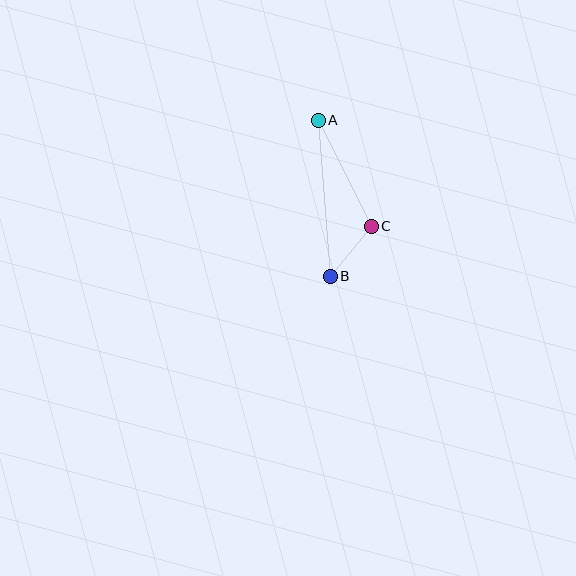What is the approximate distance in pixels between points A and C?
The distance between A and C is approximately 118 pixels.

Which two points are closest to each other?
Points B and C are closest to each other.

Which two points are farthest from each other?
Points A and B are farthest from each other.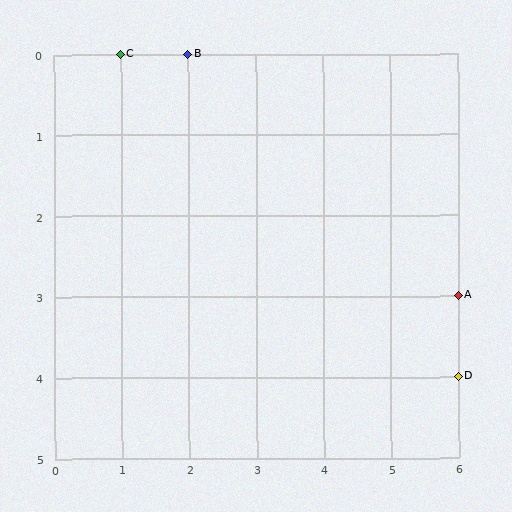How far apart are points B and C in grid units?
Points B and C are 1 column apart.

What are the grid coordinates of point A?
Point A is at grid coordinates (6, 3).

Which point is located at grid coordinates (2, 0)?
Point B is at (2, 0).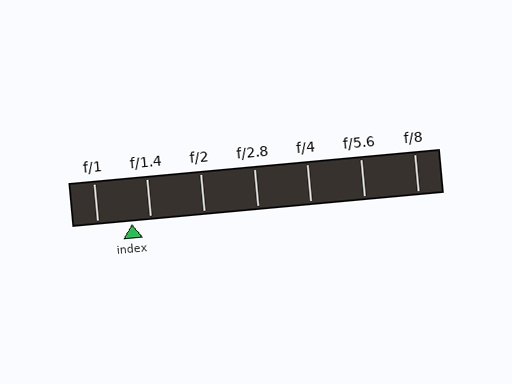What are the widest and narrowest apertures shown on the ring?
The widest aperture shown is f/1 and the narrowest is f/8.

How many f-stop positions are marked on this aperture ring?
There are 7 f-stop positions marked.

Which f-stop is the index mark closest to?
The index mark is closest to f/1.4.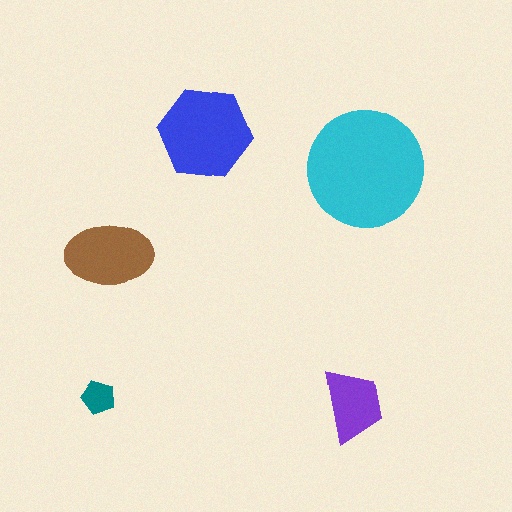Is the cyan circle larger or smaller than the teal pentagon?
Larger.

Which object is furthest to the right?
The cyan circle is rightmost.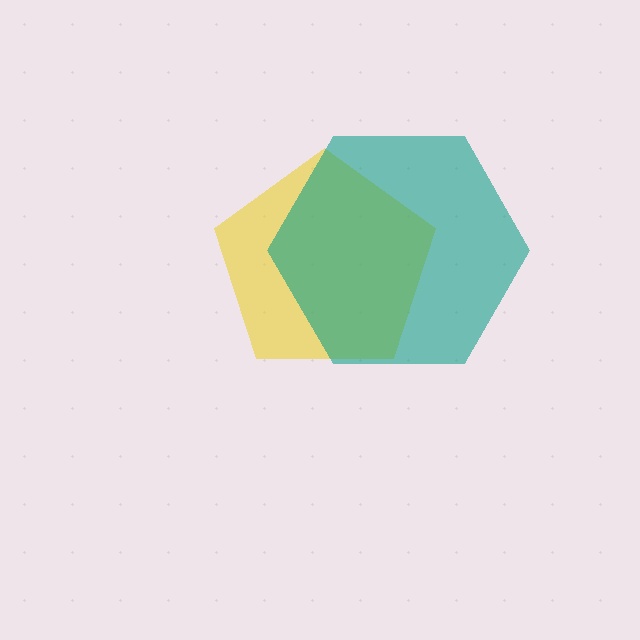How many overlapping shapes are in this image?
There are 2 overlapping shapes in the image.